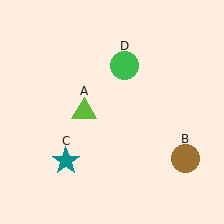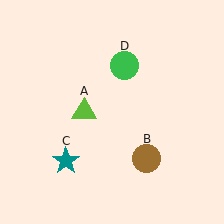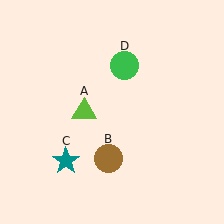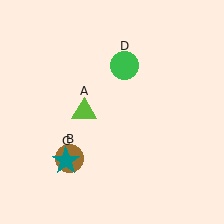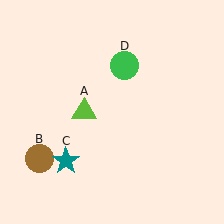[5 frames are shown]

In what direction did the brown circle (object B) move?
The brown circle (object B) moved left.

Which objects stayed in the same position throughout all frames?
Lime triangle (object A) and teal star (object C) and green circle (object D) remained stationary.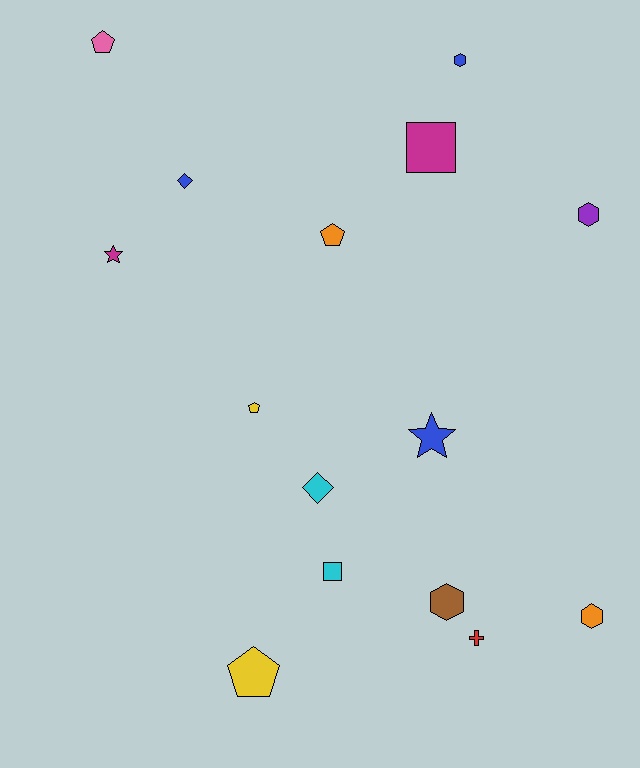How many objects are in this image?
There are 15 objects.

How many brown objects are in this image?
There is 1 brown object.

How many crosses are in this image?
There is 1 cross.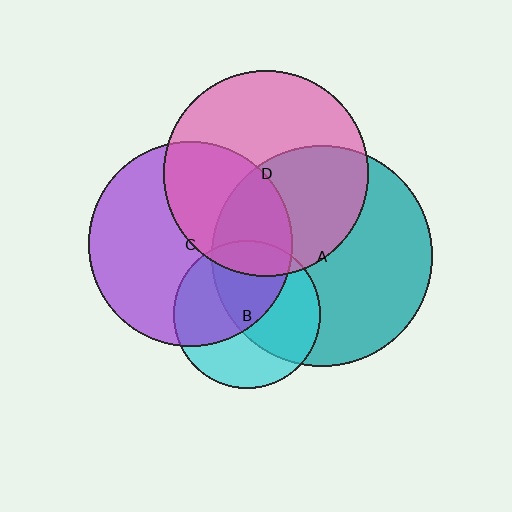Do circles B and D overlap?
Yes.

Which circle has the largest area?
Circle A (teal).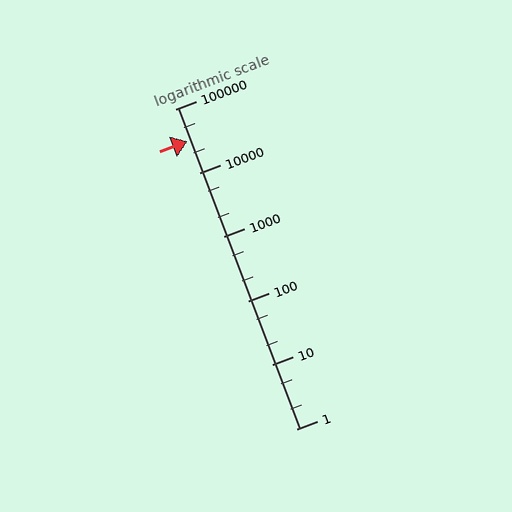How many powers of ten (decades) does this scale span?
The scale spans 5 decades, from 1 to 100000.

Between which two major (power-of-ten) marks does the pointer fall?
The pointer is between 10000 and 100000.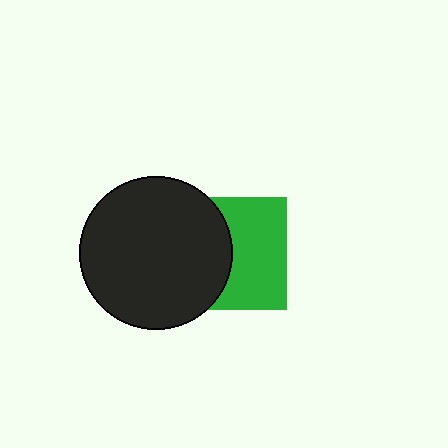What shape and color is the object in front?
The object in front is a black circle.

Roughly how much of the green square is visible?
About half of it is visible (roughly 54%).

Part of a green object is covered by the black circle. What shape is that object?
It is a square.